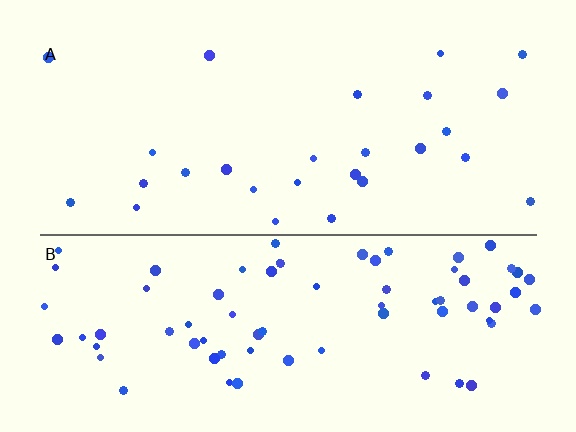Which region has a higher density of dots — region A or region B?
B (the bottom).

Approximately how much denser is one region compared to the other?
Approximately 2.8× — region B over region A.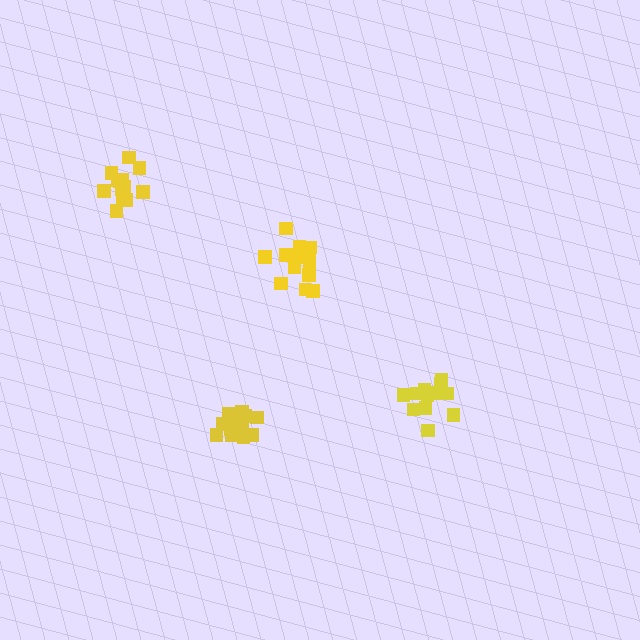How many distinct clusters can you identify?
There are 4 distinct clusters.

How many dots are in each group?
Group 1: 13 dots, Group 2: 12 dots, Group 3: 14 dots, Group 4: 12 dots (51 total).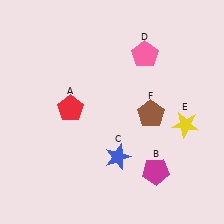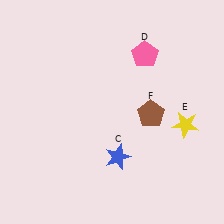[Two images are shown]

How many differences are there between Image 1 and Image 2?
There are 2 differences between the two images.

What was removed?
The magenta pentagon (B), the red pentagon (A) were removed in Image 2.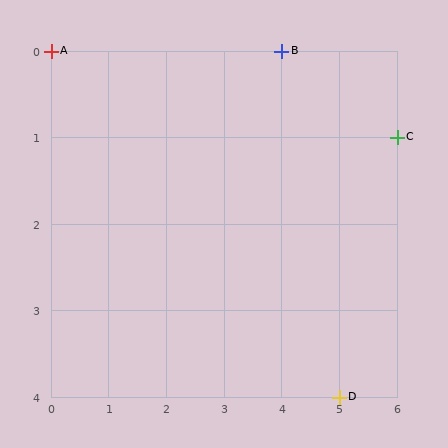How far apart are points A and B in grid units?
Points A and B are 4 columns apart.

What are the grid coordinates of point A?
Point A is at grid coordinates (0, 0).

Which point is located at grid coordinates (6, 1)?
Point C is at (6, 1).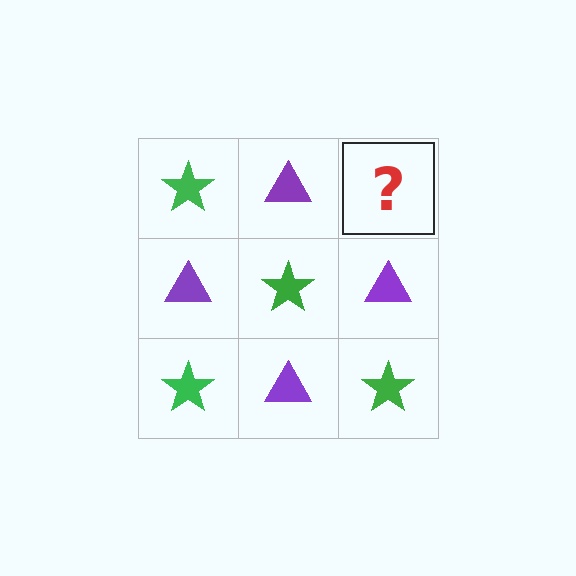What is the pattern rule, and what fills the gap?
The rule is that it alternates green star and purple triangle in a checkerboard pattern. The gap should be filled with a green star.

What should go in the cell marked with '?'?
The missing cell should contain a green star.